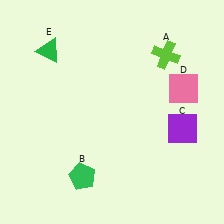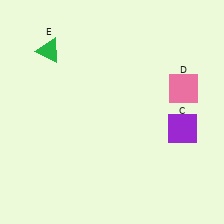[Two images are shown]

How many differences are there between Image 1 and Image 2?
There are 2 differences between the two images.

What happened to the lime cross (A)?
The lime cross (A) was removed in Image 2. It was in the top-right area of Image 1.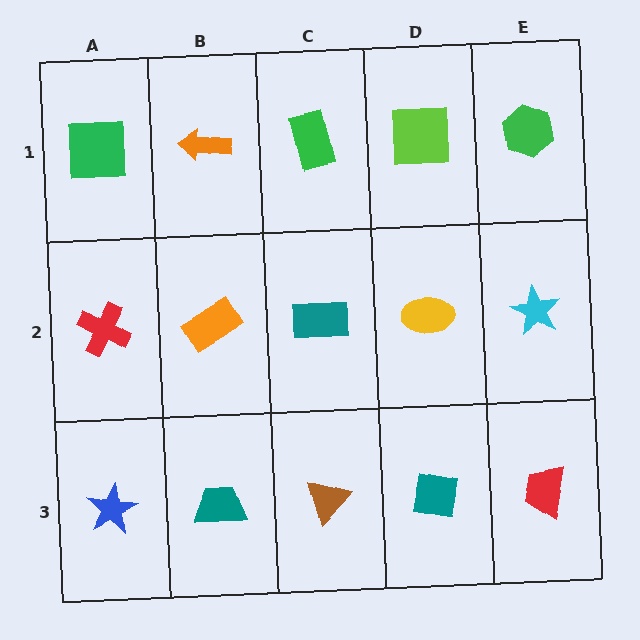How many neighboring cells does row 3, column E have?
2.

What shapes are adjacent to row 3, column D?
A yellow ellipse (row 2, column D), a brown triangle (row 3, column C), a red trapezoid (row 3, column E).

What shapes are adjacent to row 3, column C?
A teal rectangle (row 2, column C), a teal trapezoid (row 3, column B), a teal square (row 3, column D).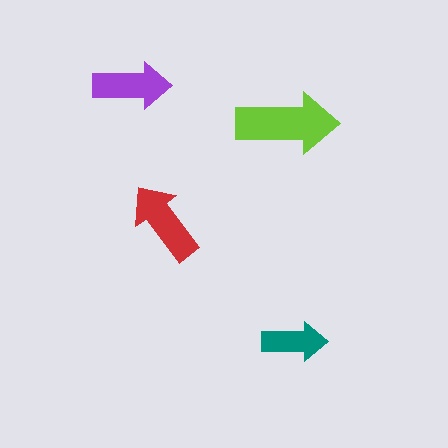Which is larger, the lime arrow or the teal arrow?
The lime one.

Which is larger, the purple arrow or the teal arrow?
The purple one.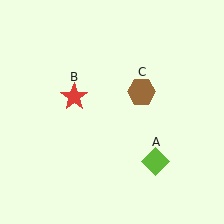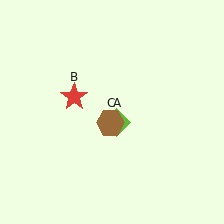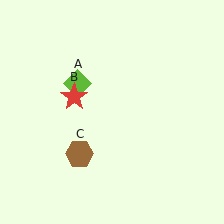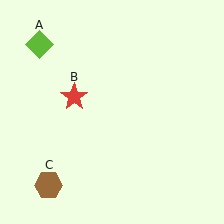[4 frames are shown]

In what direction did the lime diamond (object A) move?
The lime diamond (object A) moved up and to the left.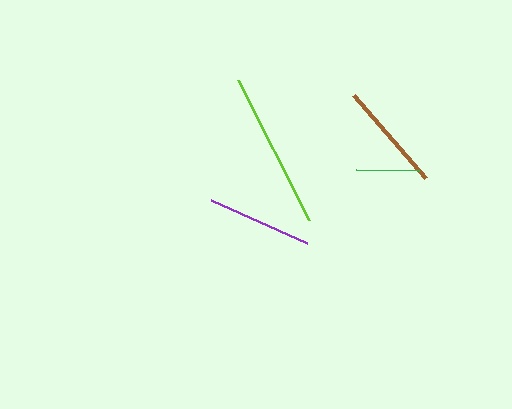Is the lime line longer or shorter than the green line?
The lime line is longer than the green line.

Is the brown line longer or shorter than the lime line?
The lime line is longer than the brown line.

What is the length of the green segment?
The green segment is approximately 64 pixels long.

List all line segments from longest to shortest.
From longest to shortest: lime, brown, purple, green.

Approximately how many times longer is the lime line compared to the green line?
The lime line is approximately 2.5 times the length of the green line.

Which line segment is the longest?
The lime line is the longest at approximately 157 pixels.